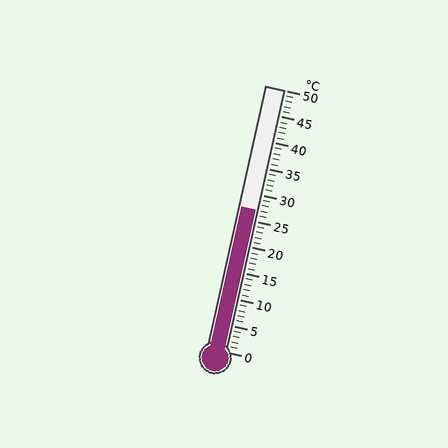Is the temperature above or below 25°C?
The temperature is above 25°C.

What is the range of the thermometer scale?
The thermometer scale ranges from 0°C to 50°C.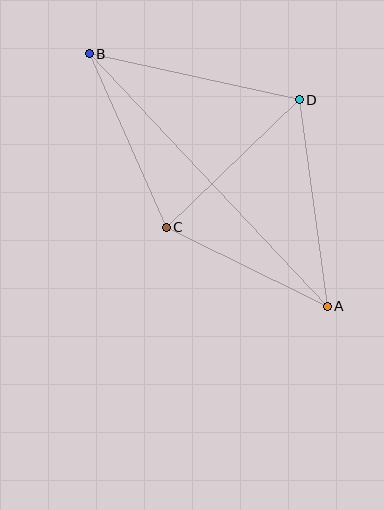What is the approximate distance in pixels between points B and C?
The distance between B and C is approximately 190 pixels.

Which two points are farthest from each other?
Points A and B are farthest from each other.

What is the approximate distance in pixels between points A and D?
The distance between A and D is approximately 208 pixels.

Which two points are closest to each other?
Points A and C are closest to each other.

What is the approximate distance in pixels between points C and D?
The distance between C and D is approximately 184 pixels.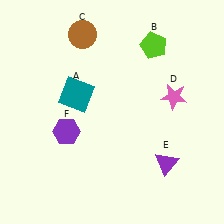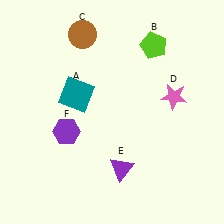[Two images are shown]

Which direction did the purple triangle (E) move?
The purple triangle (E) moved left.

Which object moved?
The purple triangle (E) moved left.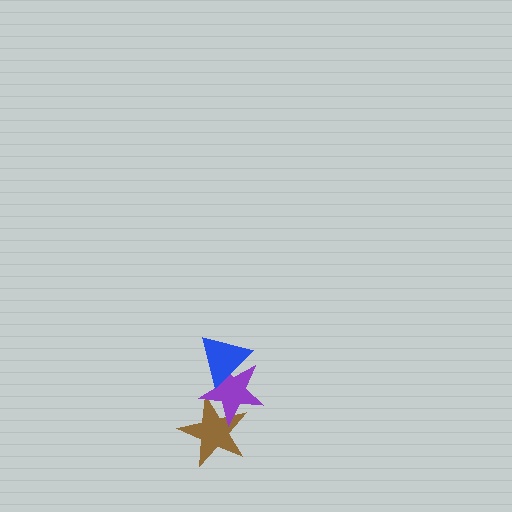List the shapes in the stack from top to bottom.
From top to bottom: the blue triangle, the purple star, the brown star.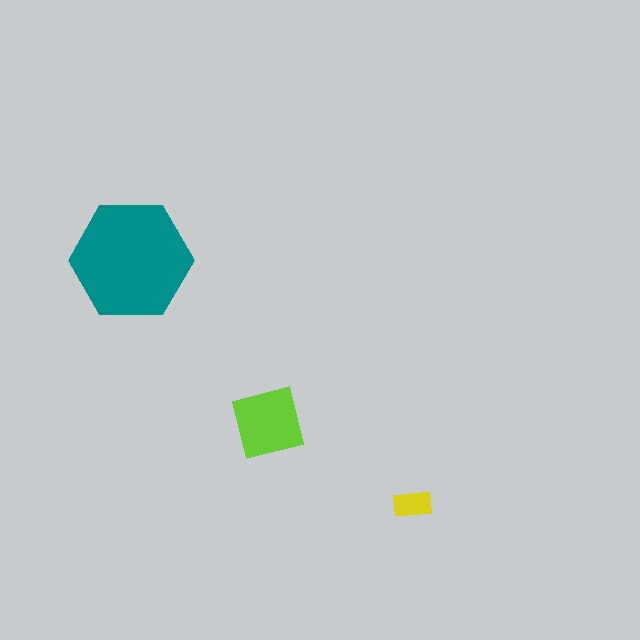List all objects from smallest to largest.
The yellow rectangle, the lime square, the teal hexagon.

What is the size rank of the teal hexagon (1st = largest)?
1st.